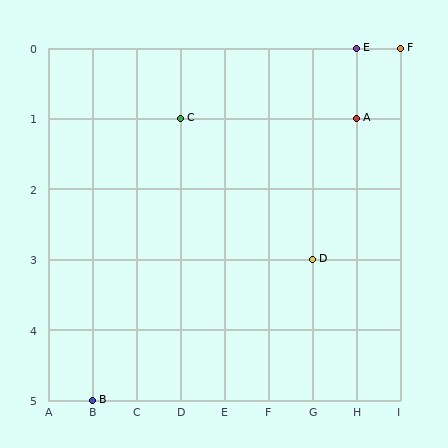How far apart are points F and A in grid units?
Points F and A are 1 column and 1 row apart (about 1.4 grid units diagonally).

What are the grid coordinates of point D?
Point D is at grid coordinates (G, 3).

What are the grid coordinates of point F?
Point F is at grid coordinates (I, 0).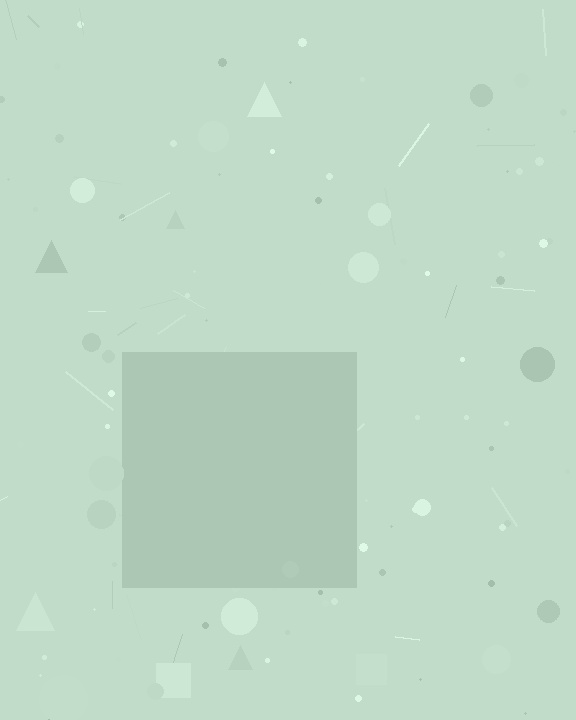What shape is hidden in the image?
A square is hidden in the image.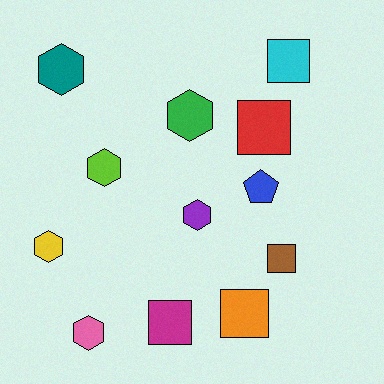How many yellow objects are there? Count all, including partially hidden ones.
There is 1 yellow object.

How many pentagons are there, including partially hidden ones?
There is 1 pentagon.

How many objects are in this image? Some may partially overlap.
There are 12 objects.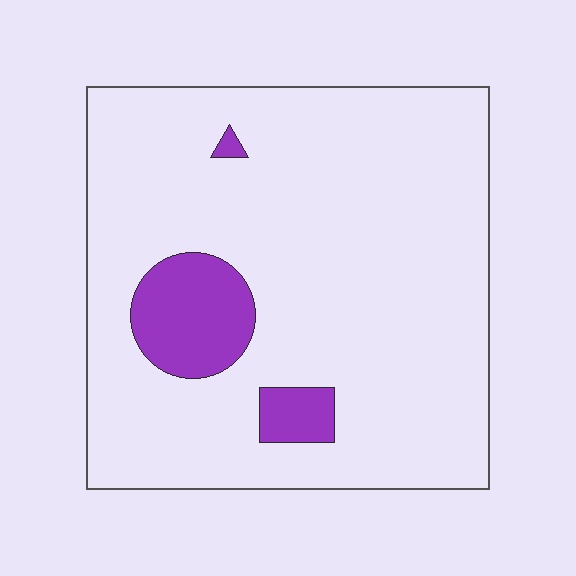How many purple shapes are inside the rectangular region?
3.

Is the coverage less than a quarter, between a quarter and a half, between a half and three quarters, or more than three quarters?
Less than a quarter.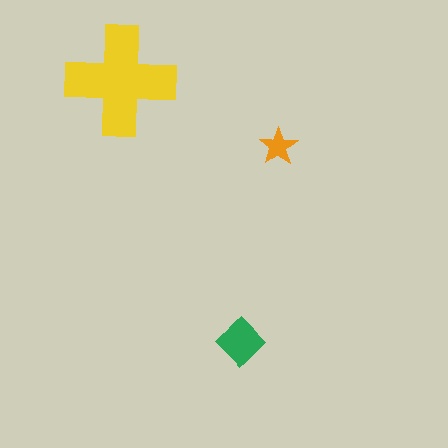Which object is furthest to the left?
The yellow cross is leftmost.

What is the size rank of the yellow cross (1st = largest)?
1st.